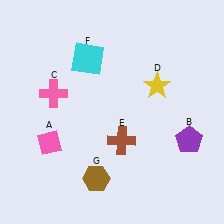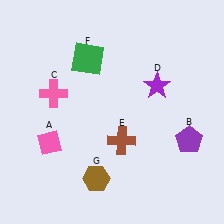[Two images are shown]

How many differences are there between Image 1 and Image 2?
There are 2 differences between the two images.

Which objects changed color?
D changed from yellow to purple. F changed from cyan to green.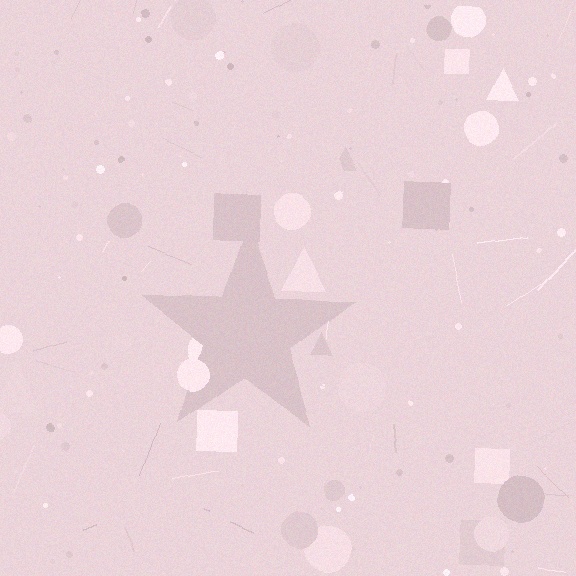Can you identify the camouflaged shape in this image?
The camouflaged shape is a star.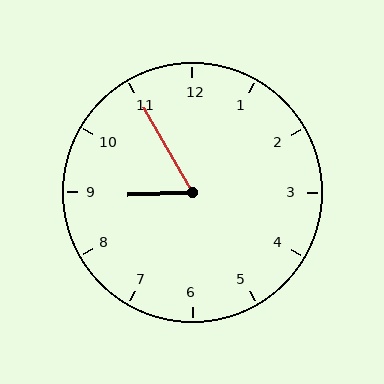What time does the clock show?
8:55.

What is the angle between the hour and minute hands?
Approximately 62 degrees.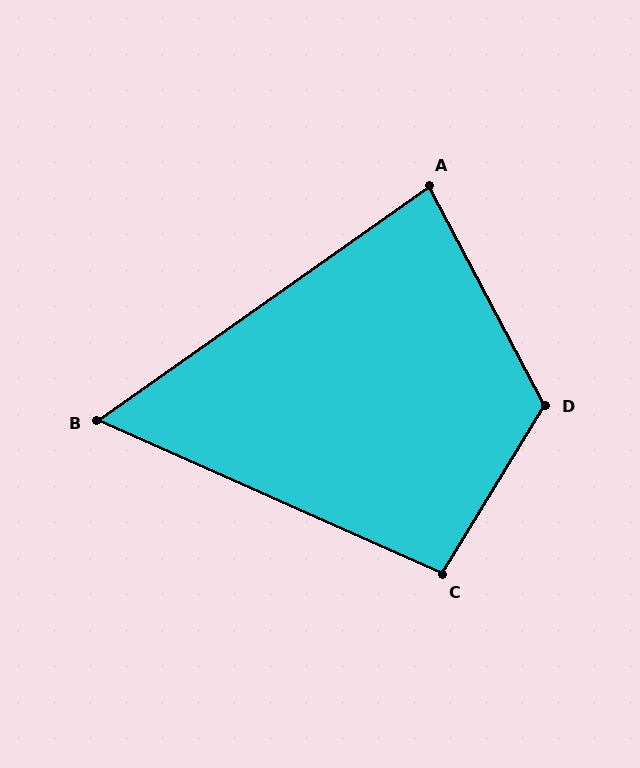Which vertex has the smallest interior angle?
B, at approximately 59 degrees.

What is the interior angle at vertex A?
Approximately 83 degrees (acute).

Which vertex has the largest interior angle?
D, at approximately 121 degrees.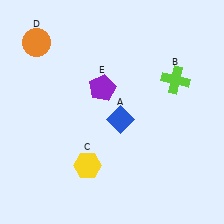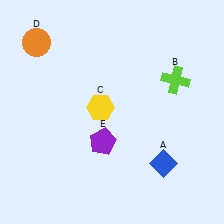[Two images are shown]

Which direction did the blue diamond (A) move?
The blue diamond (A) moved right.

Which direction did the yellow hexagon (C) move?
The yellow hexagon (C) moved up.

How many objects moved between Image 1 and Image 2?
3 objects moved between the two images.